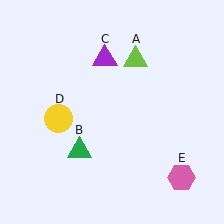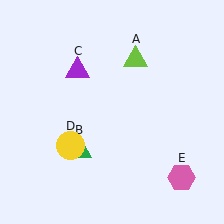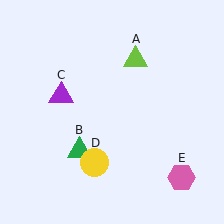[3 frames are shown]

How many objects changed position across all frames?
2 objects changed position: purple triangle (object C), yellow circle (object D).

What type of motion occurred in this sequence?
The purple triangle (object C), yellow circle (object D) rotated counterclockwise around the center of the scene.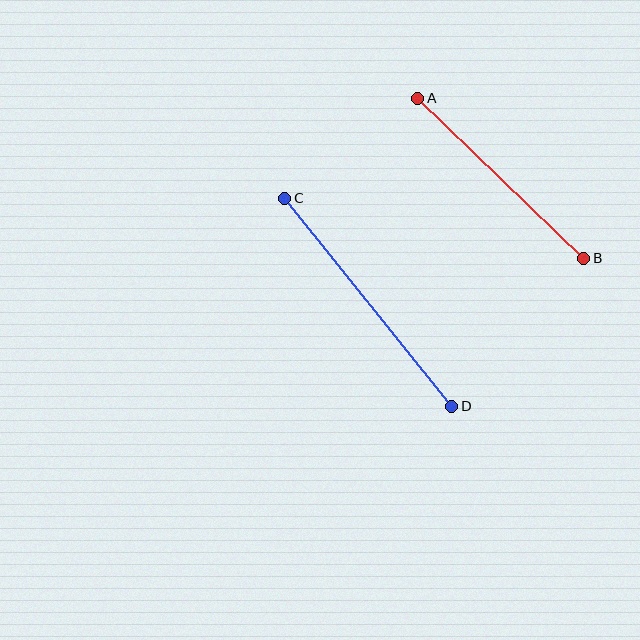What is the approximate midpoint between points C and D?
The midpoint is at approximately (368, 302) pixels.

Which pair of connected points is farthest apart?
Points C and D are farthest apart.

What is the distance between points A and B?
The distance is approximately 231 pixels.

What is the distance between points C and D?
The distance is approximately 267 pixels.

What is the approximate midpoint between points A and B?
The midpoint is at approximately (501, 178) pixels.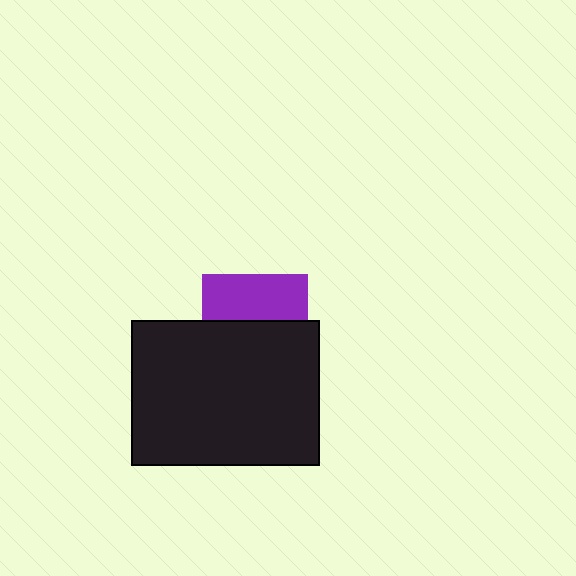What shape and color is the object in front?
The object in front is a black rectangle.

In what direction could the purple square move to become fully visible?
The purple square could move up. That would shift it out from behind the black rectangle entirely.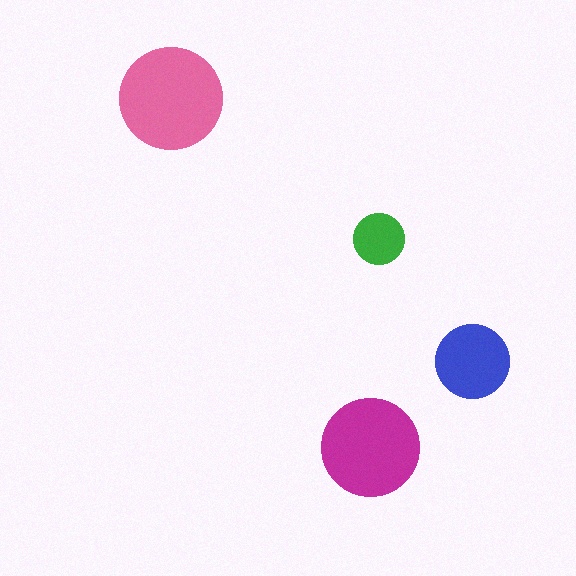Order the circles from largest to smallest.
the pink one, the magenta one, the blue one, the green one.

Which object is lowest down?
The magenta circle is bottommost.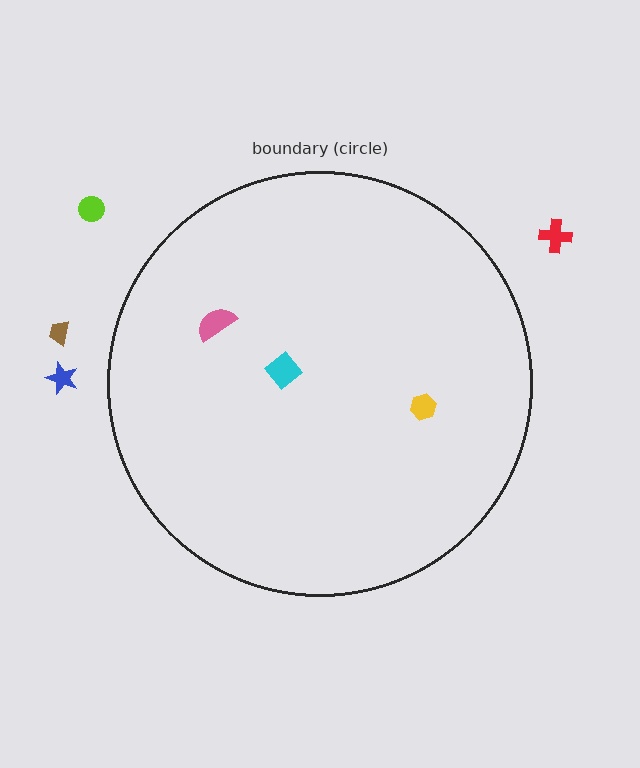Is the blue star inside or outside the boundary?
Outside.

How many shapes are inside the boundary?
3 inside, 4 outside.